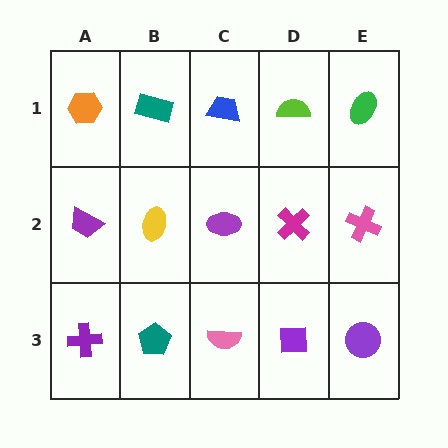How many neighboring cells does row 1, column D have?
3.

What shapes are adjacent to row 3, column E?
A pink cross (row 2, column E), a purple square (row 3, column D).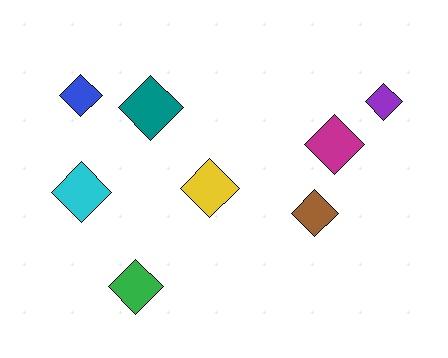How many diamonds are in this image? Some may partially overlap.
There are 8 diamonds.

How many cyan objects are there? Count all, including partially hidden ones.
There is 1 cyan object.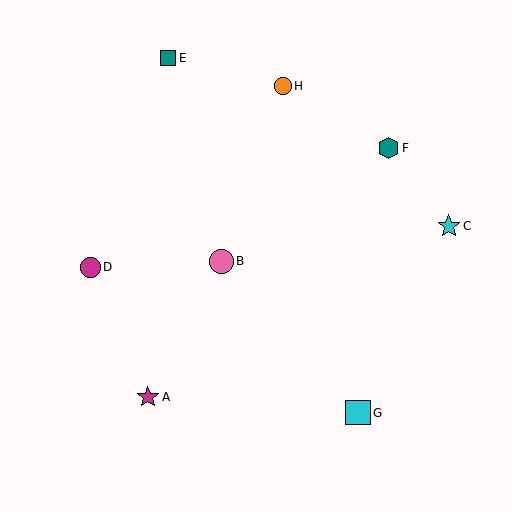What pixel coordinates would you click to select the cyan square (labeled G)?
Click at (358, 413) to select the cyan square G.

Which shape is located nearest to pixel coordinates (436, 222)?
The cyan star (labeled C) at (449, 226) is nearest to that location.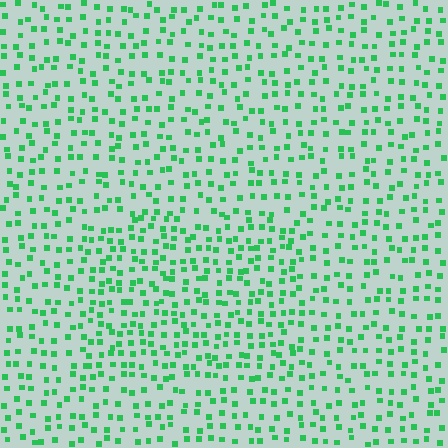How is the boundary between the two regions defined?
The boundary is defined by a change in element density (approximately 1.5x ratio). All elements are the same color, size, and shape.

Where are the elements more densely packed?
The elements are more densely packed inside the rectangle boundary.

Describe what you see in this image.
The image contains small green elements arranged at two different densities. A rectangle-shaped region is visible where the elements are more densely packed than the surrounding area.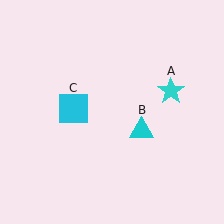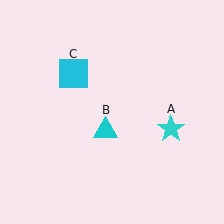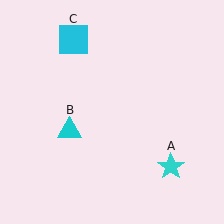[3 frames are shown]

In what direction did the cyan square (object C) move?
The cyan square (object C) moved up.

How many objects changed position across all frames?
3 objects changed position: cyan star (object A), cyan triangle (object B), cyan square (object C).